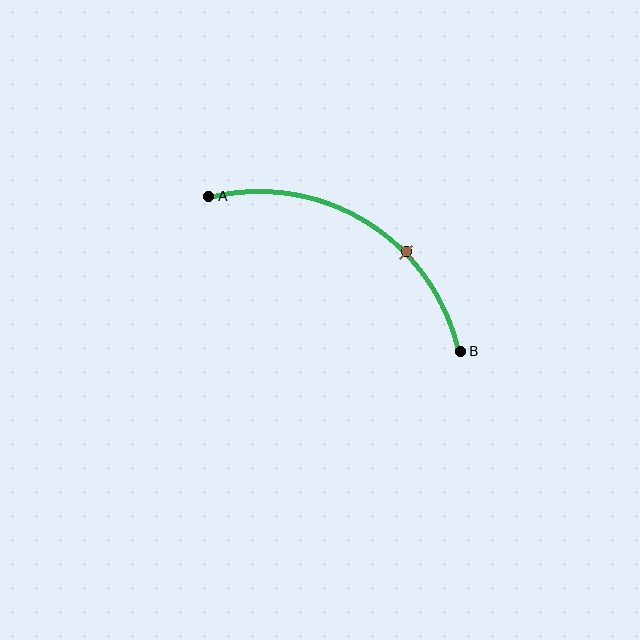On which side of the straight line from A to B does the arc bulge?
The arc bulges above the straight line connecting A and B.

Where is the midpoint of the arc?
The arc midpoint is the point on the curve farthest from the straight line joining A and B. It sits above that line.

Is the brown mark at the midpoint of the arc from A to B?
No. The brown mark lies on the arc but is closer to endpoint B. The arc midpoint would be at the point on the curve equidistant along the arc from both A and B.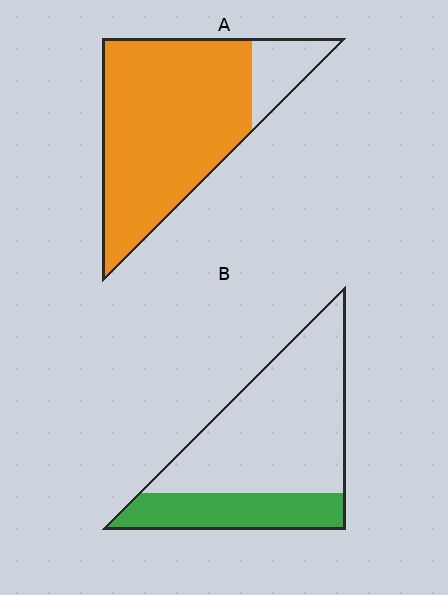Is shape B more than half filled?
No.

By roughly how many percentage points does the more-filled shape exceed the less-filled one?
By roughly 55 percentage points (A over B).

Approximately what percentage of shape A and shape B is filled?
A is approximately 85% and B is approximately 30%.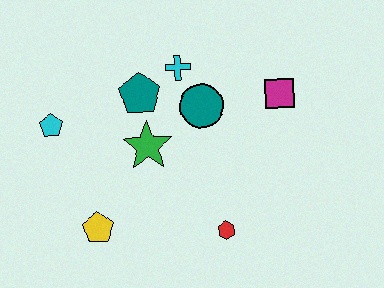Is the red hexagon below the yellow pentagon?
Yes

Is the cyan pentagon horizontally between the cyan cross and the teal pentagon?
No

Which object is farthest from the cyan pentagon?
The magenta square is farthest from the cyan pentagon.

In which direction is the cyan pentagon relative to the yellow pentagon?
The cyan pentagon is above the yellow pentagon.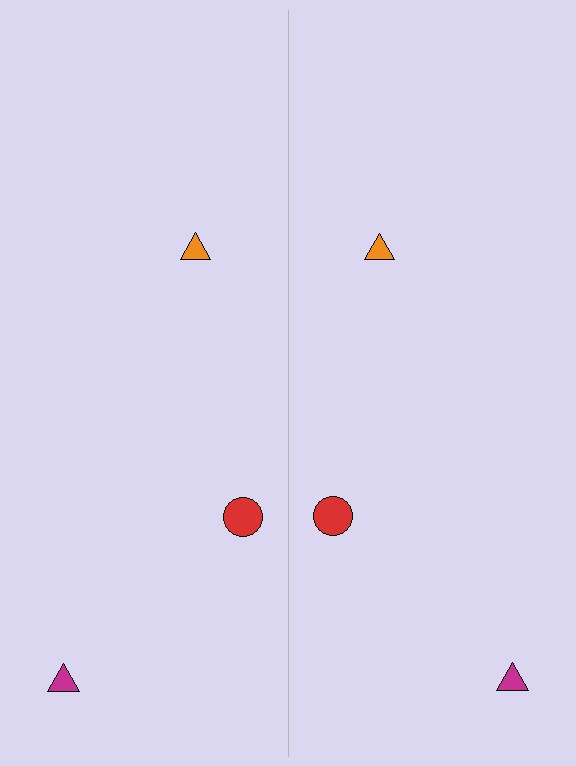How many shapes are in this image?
There are 6 shapes in this image.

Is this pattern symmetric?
Yes, this pattern has bilateral (reflection) symmetry.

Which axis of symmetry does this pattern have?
The pattern has a vertical axis of symmetry running through the center of the image.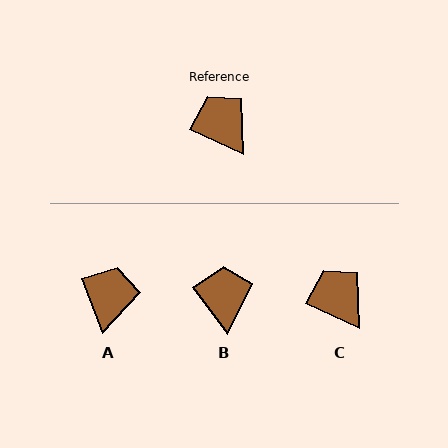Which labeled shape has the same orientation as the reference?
C.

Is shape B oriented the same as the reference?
No, it is off by about 29 degrees.